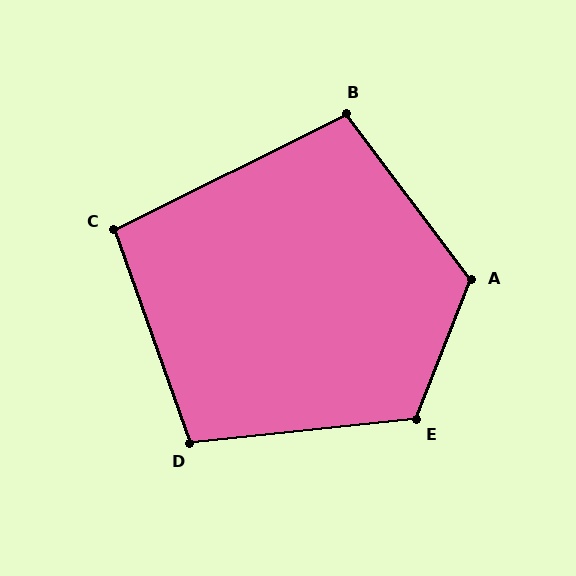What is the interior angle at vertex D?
Approximately 103 degrees (obtuse).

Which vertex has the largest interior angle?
A, at approximately 122 degrees.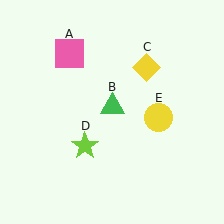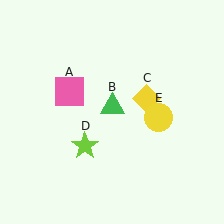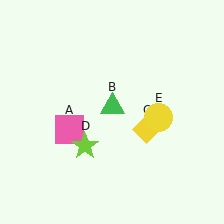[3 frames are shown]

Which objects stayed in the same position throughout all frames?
Green triangle (object B) and lime star (object D) and yellow circle (object E) remained stationary.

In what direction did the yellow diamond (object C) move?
The yellow diamond (object C) moved down.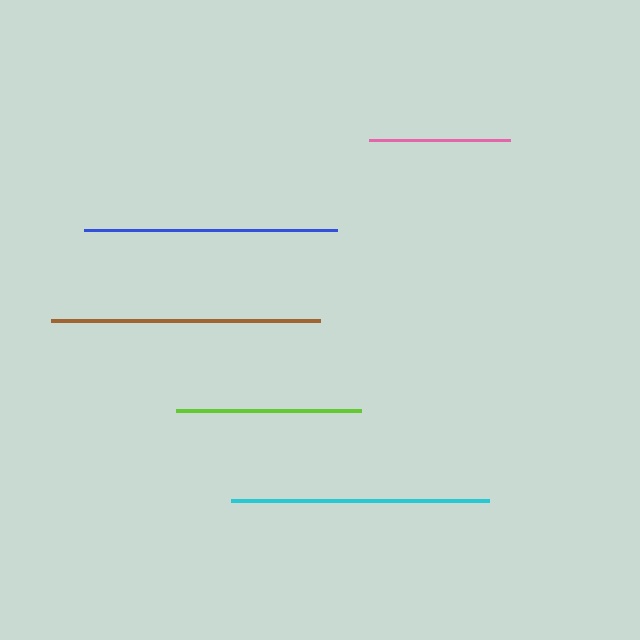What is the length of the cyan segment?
The cyan segment is approximately 259 pixels long.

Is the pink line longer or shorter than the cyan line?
The cyan line is longer than the pink line.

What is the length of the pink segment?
The pink segment is approximately 141 pixels long.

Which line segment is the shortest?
The pink line is the shortest at approximately 141 pixels.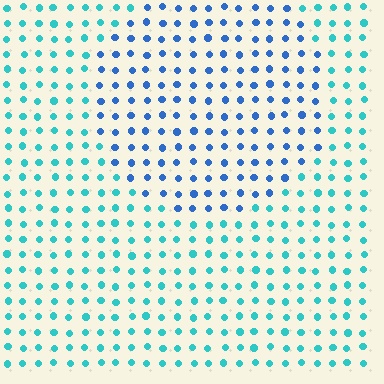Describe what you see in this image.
The image is filled with small cyan elements in a uniform arrangement. A circle-shaped region is visible where the elements are tinted to a slightly different hue, forming a subtle color boundary.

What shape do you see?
I see a circle.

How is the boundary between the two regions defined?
The boundary is defined purely by a slight shift in hue (about 38 degrees). Spacing, size, and orientation are identical on both sides.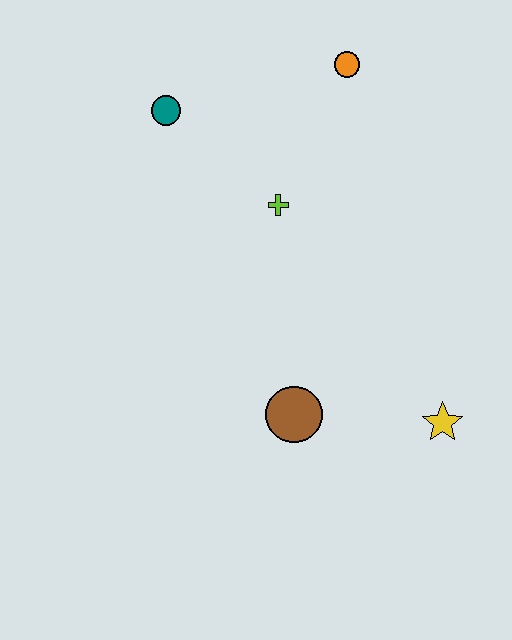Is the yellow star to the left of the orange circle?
No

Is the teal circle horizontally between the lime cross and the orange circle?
No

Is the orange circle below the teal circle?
No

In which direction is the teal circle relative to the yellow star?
The teal circle is above the yellow star.